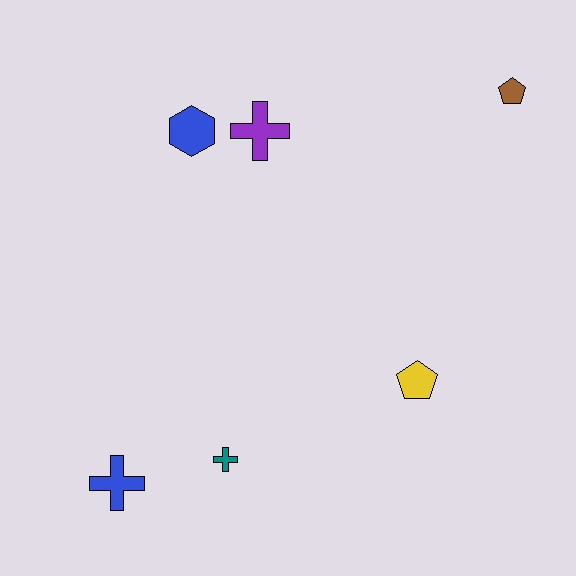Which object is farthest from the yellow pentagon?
The blue hexagon is farthest from the yellow pentagon.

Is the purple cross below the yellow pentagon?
No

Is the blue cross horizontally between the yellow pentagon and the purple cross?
No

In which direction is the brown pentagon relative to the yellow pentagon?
The brown pentagon is above the yellow pentagon.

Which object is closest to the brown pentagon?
The purple cross is closest to the brown pentagon.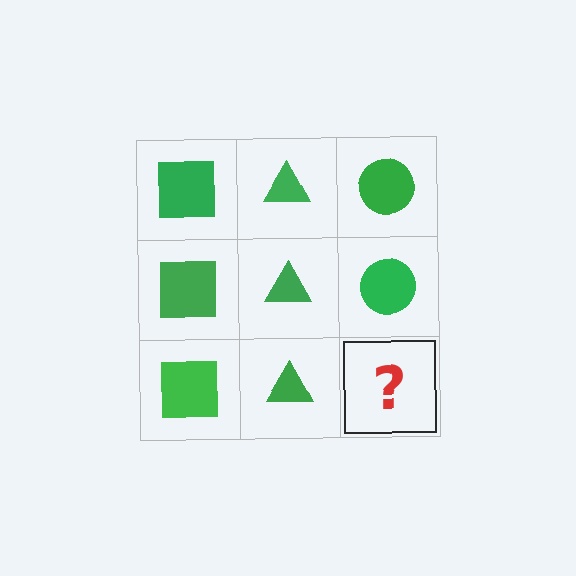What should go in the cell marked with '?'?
The missing cell should contain a green circle.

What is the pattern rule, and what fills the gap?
The rule is that each column has a consistent shape. The gap should be filled with a green circle.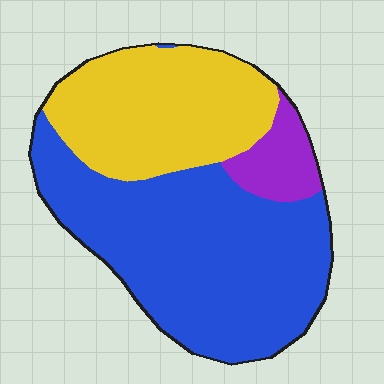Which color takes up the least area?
Purple, at roughly 10%.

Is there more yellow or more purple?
Yellow.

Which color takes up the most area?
Blue, at roughly 55%.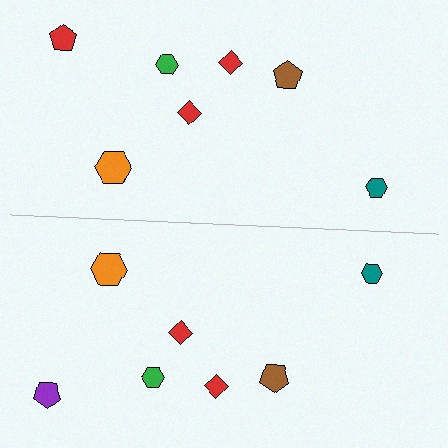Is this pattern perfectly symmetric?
No, the pattern is not perfectly symmetric. The purple pentagon on the bottom side breaks the symmetry — its mirror counterpart is red.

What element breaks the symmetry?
The purple pentagon on the bottom side breaks the symmetry — its mirror counterpart is red.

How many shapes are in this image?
There are 14 shapes in this image.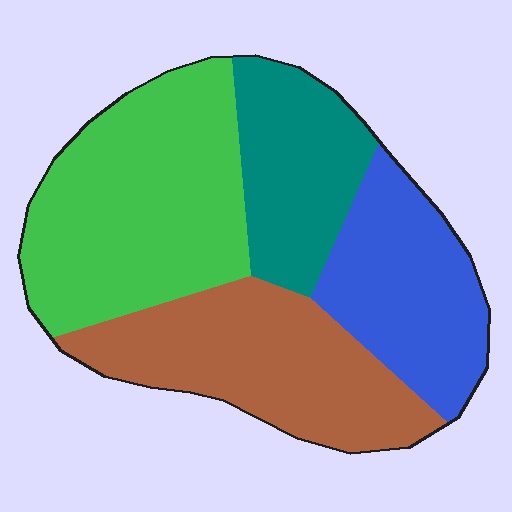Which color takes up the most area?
Green, at roughly 35%.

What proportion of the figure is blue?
Blue covers around 20% of the figure.